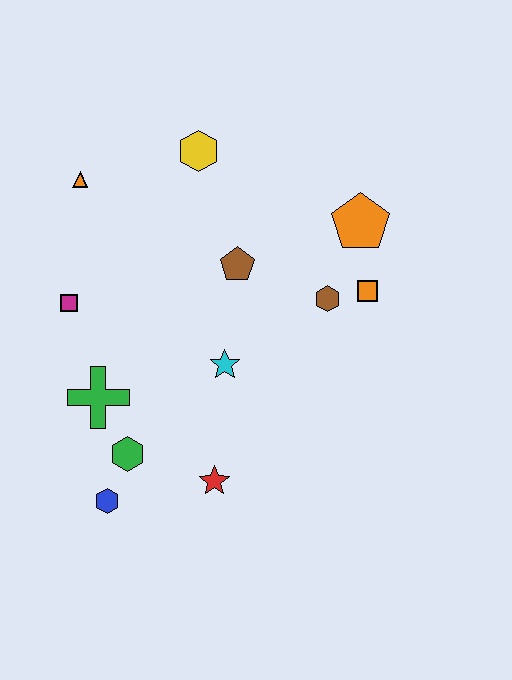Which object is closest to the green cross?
The green hexagon is closest to the green cross.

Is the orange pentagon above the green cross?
Yes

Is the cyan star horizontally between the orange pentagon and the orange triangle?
Yes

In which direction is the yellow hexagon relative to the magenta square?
The yellow hexagon is above the magenta square.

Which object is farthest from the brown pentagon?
The blue hexagon is farthest from the brown pentagon.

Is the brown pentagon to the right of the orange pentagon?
No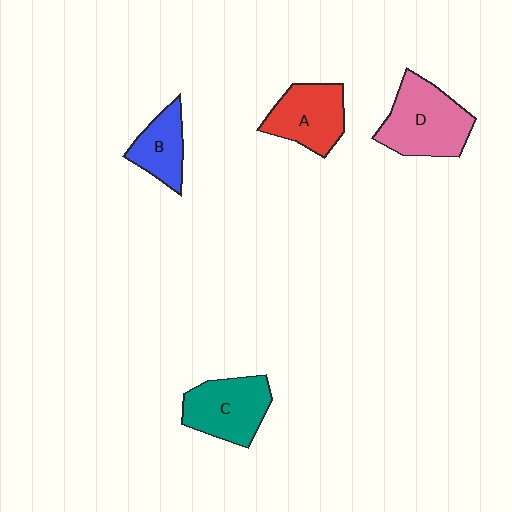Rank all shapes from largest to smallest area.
From largest to smallest: D (pink), C (teal), A (red), B (blue).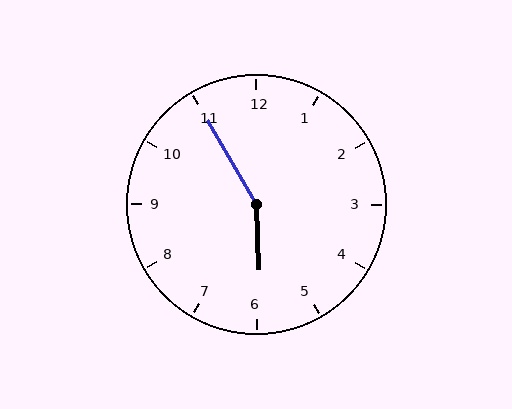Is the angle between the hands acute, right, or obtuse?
It is obtuse.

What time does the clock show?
5:55.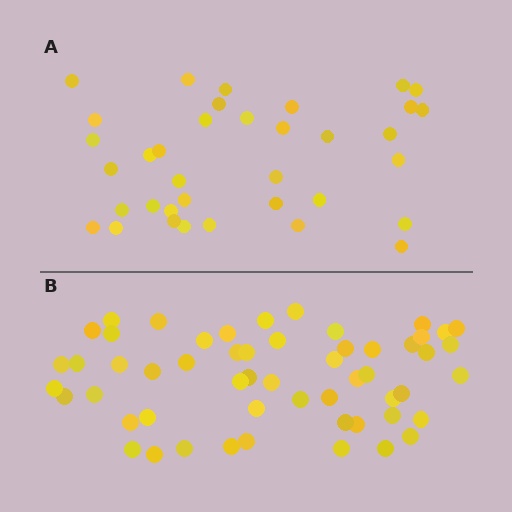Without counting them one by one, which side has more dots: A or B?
Region B (the bottom region) has more dots.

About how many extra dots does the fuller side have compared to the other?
Region B has approximately 20 more dots than region A.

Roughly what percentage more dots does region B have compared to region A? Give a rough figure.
About 55% more.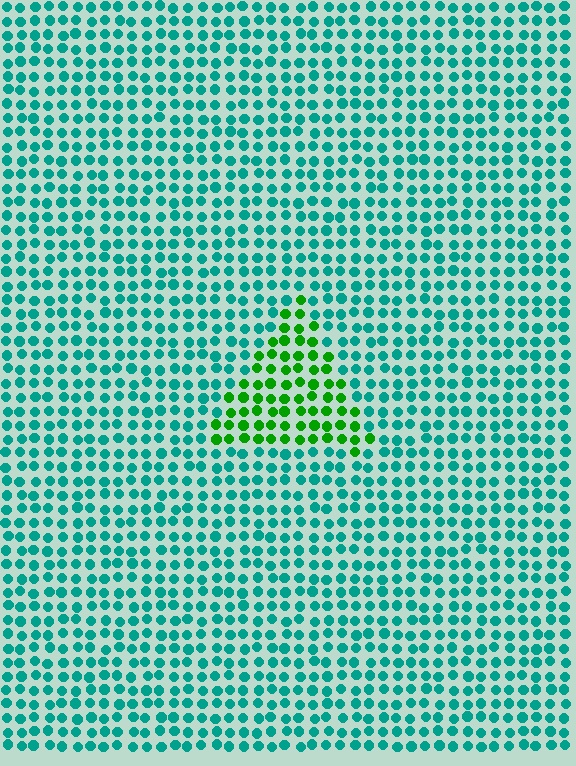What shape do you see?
I see a triangle.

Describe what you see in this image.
The image is filled with small teal elements in a uniform arrangement. A triangle-shaped region is visible where the elements are tinted to a slightly different hue, forming a subtle color boundary.